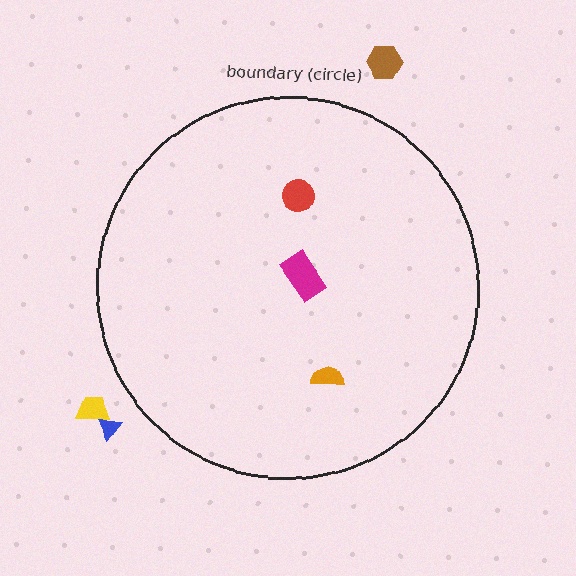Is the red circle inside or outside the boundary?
Inside.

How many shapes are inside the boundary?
3 inside, 3 outside.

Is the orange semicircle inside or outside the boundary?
Inside.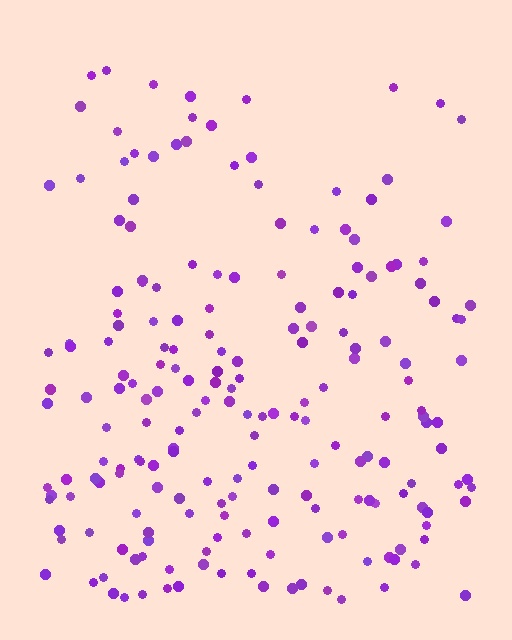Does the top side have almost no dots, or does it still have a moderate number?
Still a moderate number, just noticeably fewer than the bottom.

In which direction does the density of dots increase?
From top to bottom, with the bottom side densest.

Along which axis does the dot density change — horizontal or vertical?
Vertical.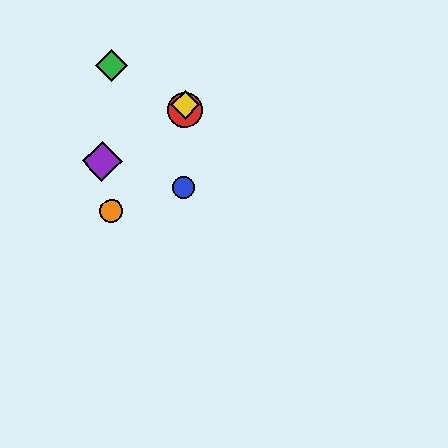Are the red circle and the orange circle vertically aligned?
No, the red circle is at x≈185 and the orange circle is at x≈112.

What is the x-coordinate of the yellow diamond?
The yellow diamond is at x≈185.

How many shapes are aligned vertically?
3 shapes (the red circle, the blue circle, the yellow diamond) are aligned vertically.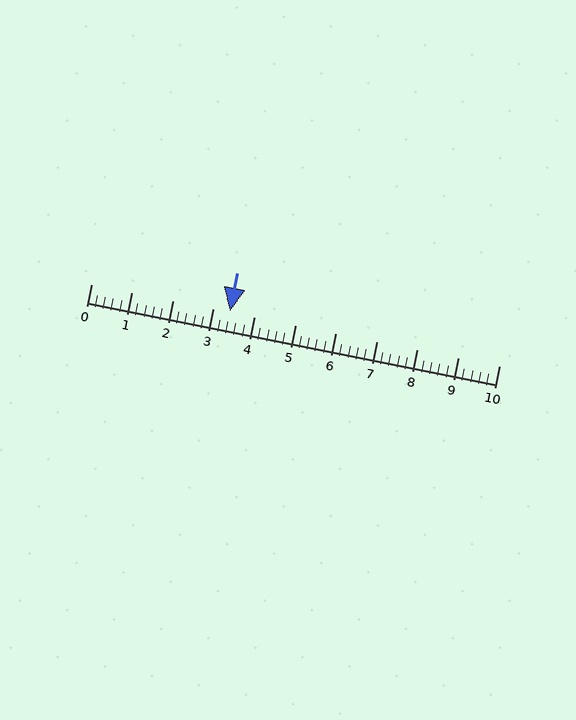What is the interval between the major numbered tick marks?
The major tick marks are spaced 1 units apart.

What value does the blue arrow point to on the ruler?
The blue arrow points to approximately 3.4.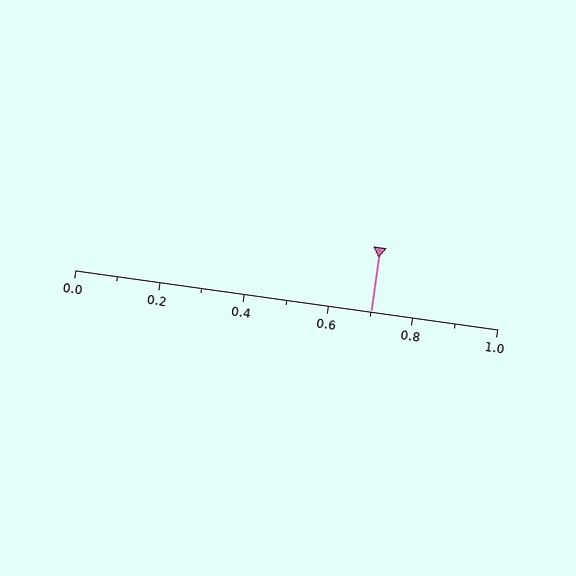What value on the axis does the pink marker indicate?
The marker indicates approximately 0.7.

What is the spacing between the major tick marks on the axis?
The major ticks are spaced 0.2 apart.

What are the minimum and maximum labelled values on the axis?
The axis runs from 0.0 to 1.0.